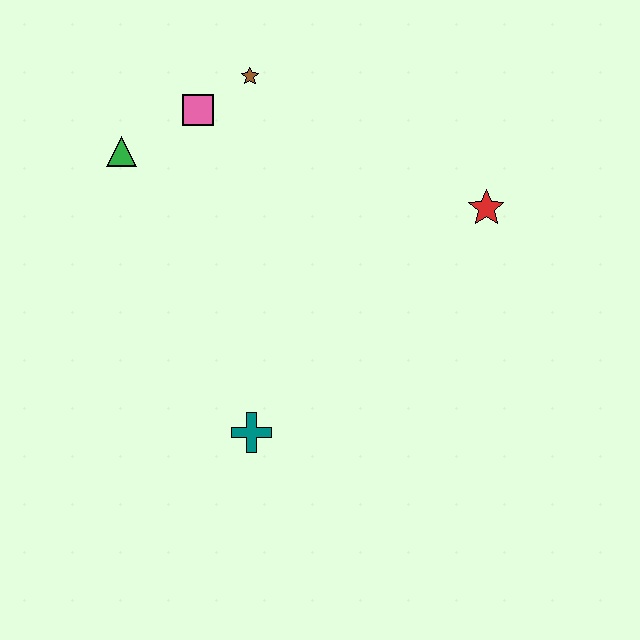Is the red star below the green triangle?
Yes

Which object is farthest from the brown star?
The teal cross is farthest from the brown star.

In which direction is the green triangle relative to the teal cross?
The green triangle is above the teal cross.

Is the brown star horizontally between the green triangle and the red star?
Yes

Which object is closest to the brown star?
The pink square is closest to the brown star.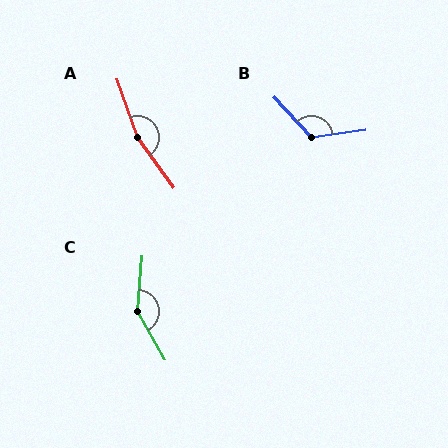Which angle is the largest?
A, at approximately 163 degrees.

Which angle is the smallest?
B, at approximately 124 degrees.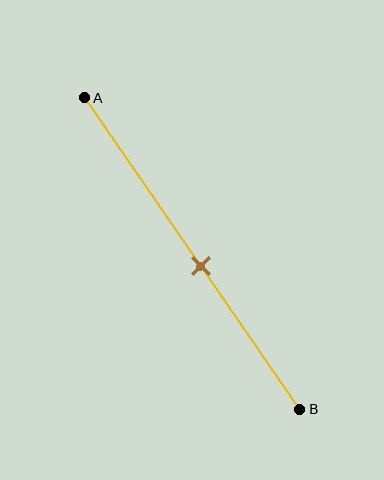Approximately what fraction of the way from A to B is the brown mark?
The brown mark is approximately 55% of the way from A to B.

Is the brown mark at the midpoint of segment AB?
No, the mark is at about 55% from A, not at the 50% midpoint.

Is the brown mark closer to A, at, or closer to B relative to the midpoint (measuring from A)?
The brown mark is closer to point B than the midpoint of segment AB.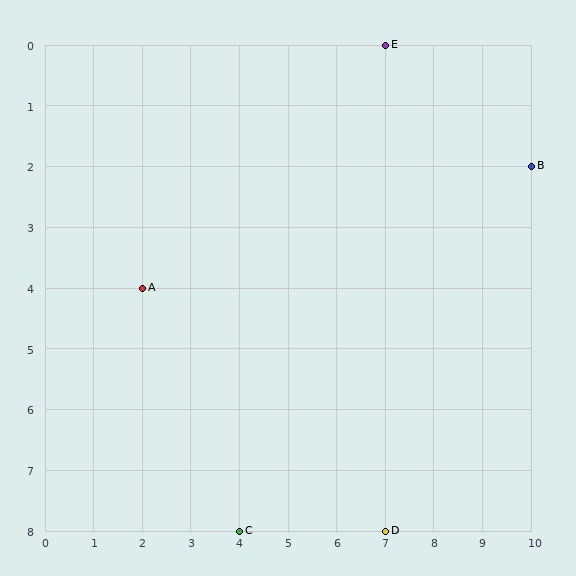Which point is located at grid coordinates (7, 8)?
Point D is at (7, 8).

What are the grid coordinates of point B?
Point B is at grid coordinates (10, 2).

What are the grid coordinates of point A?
Point A is at grid coordinates (2, 4).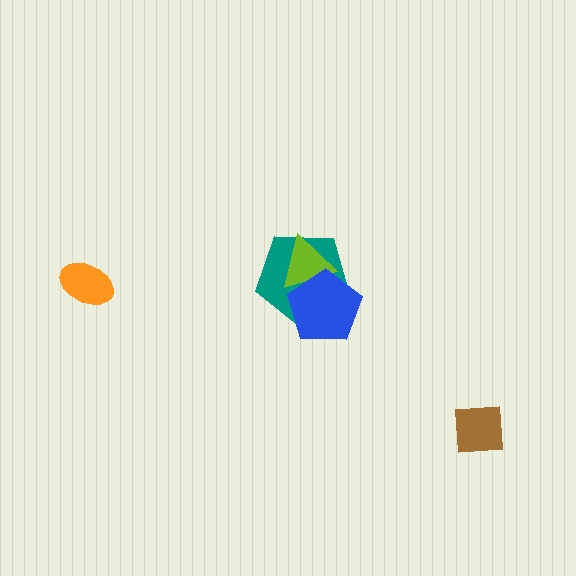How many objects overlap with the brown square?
0 objects overlap with the brown square.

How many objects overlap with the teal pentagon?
2 objects overlap with the teal pentagon.